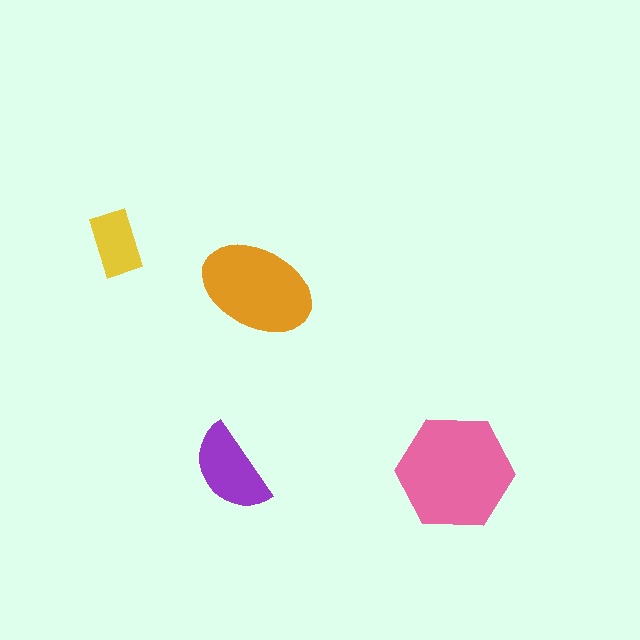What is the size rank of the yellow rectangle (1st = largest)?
4th.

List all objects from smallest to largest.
The yellow rectangle, the purple semicircle, the orange ellipse, the pink hexagon.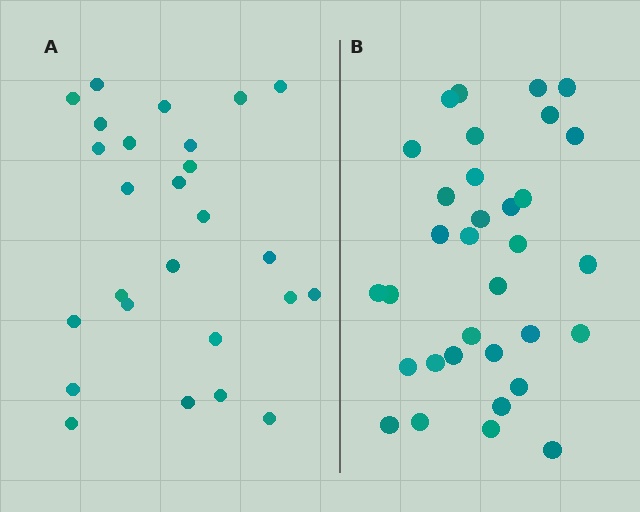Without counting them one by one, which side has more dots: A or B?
Region B (the right region) has more dots.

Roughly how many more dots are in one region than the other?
Region B has roughly 8 or so more dots than region A.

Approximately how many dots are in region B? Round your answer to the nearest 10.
About 30 dots. (The exact count is 33, which rounds to 30.)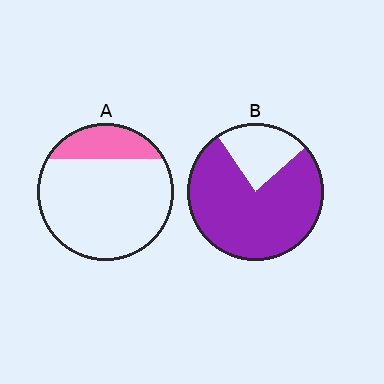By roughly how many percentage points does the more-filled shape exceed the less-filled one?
By roughly 55 percentage points (B over A).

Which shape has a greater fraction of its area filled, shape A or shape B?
Shape B.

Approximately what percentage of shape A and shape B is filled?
A is approximately 20% and B is approximately 75%.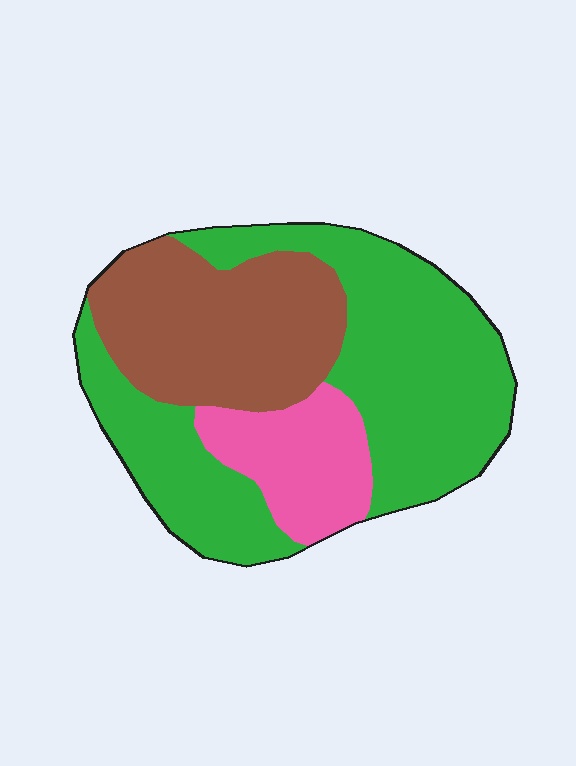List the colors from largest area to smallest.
From largest to smallest: green, brown, pink.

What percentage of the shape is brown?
Brown covers about 30% of the shape.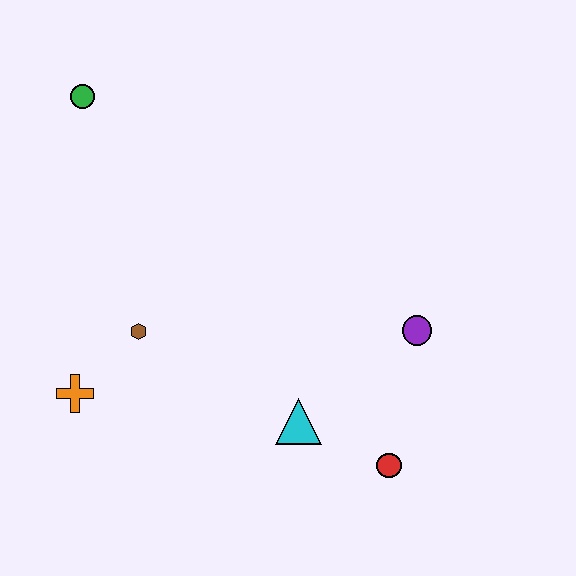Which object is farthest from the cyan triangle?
The green circle is farthest from the cyan triangle.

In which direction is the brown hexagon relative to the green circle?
The brown hexagon is below the green circle.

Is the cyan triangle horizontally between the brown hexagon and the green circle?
No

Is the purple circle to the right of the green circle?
Yes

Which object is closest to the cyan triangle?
The red circle is closest to the cyan triangle.